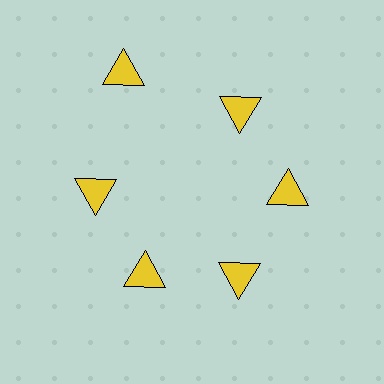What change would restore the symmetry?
The symmetry would be restored by moving it inward, back onto the ring so that all 6 triangles sit at equal angles and equal distance from the center.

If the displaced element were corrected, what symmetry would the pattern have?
It would have 6-fold rotational symmetry — the pattern would map onto itself every 60 degrees.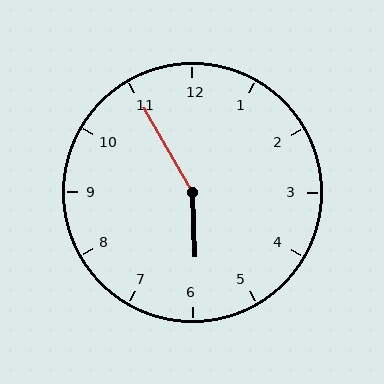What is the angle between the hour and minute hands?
Approximately 152 degrees.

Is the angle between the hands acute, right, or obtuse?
It is obtuse.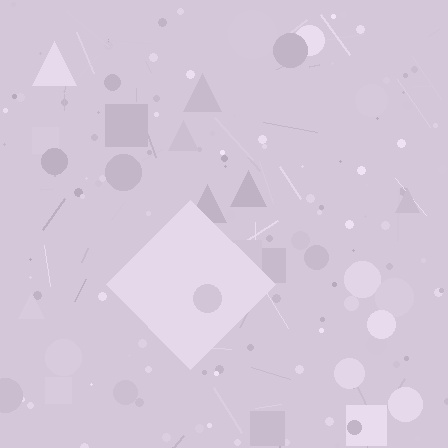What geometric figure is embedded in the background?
A diamond is embedded in the background.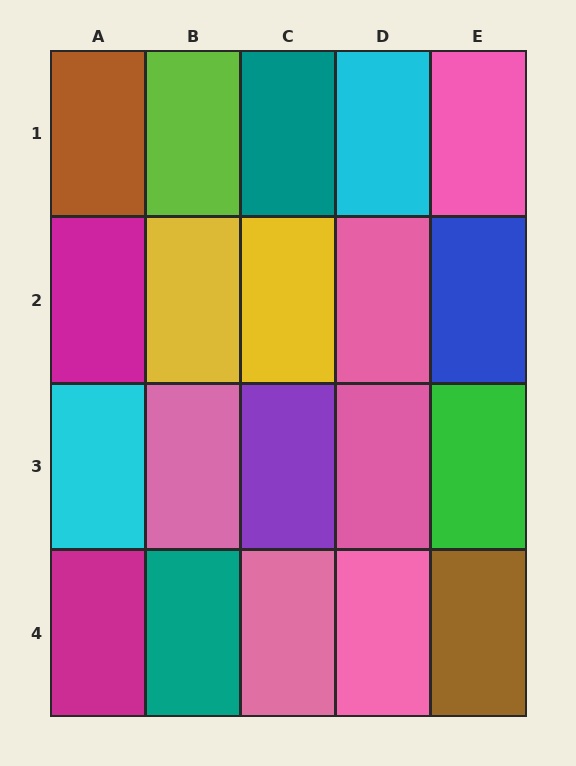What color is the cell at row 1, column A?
Brown.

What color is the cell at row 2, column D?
Pink.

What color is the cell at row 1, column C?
Teal.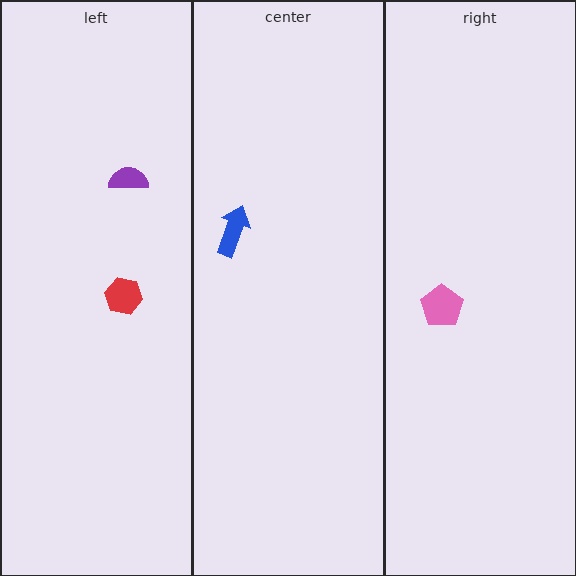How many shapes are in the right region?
1.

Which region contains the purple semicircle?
The left region.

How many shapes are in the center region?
1.